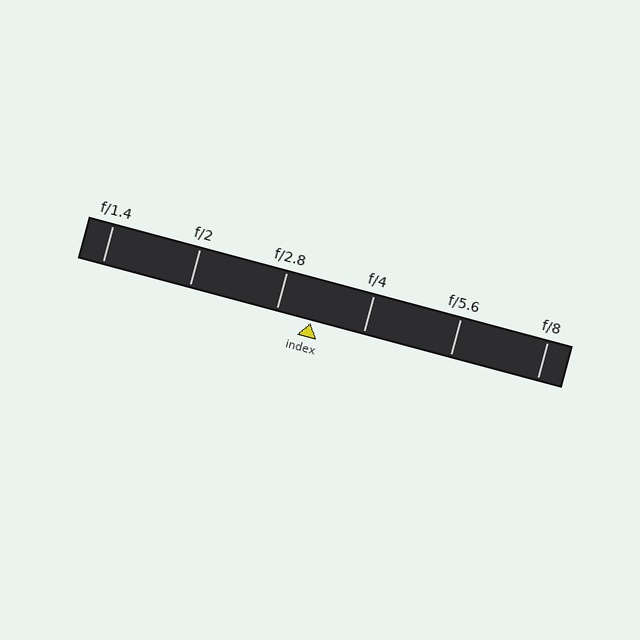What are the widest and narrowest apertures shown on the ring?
The widest aperture shown is f/1.4 and the narrowest is f/8.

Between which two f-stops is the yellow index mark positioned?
The index mark is between f/2.8 and f/4.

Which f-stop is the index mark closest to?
The index mark is closest to f/2.8.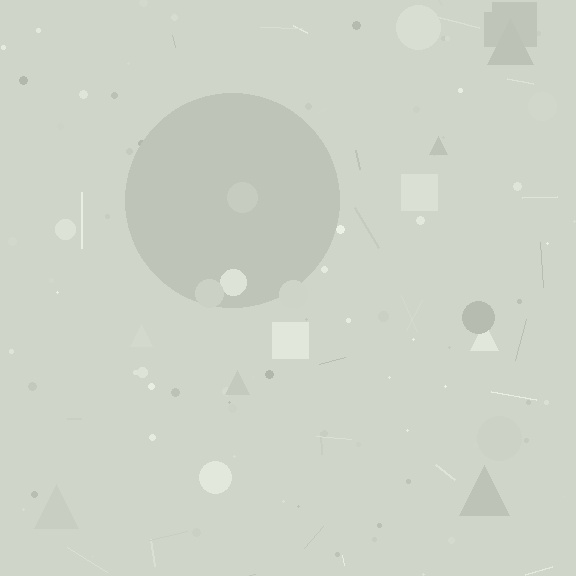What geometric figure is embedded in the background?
A circle is embedded in the background.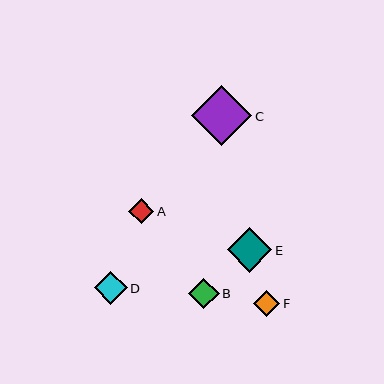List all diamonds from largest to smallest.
From largest to smallest: C, E, D, B, F, A.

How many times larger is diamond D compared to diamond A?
Diamond D is approximately 1.3 times the size of diamond A.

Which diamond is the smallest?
Diamond A is the smallest with a size of approximately 25 pixels.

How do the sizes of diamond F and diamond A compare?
Diamond F and diamond A are approximately the same size.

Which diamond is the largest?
Diamond C is the largest with a size of approximately 60 pixels.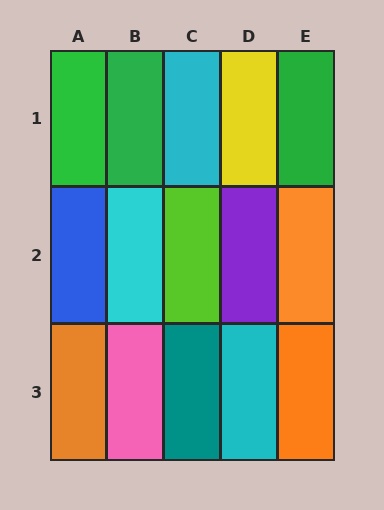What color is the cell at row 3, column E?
Orange.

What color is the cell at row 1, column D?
Yellow.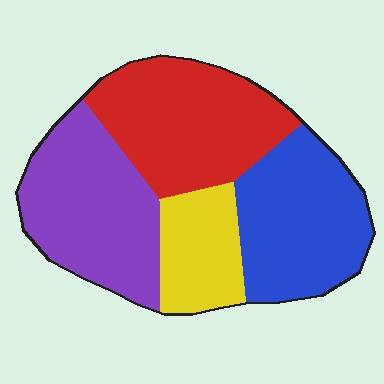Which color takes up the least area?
Yellow, at roughly 15%.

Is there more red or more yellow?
Red.